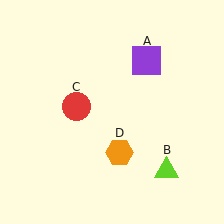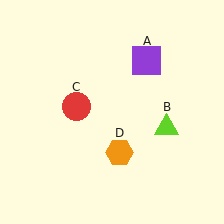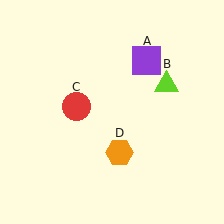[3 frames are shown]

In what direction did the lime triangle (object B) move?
The lime triangle (object B) moved up.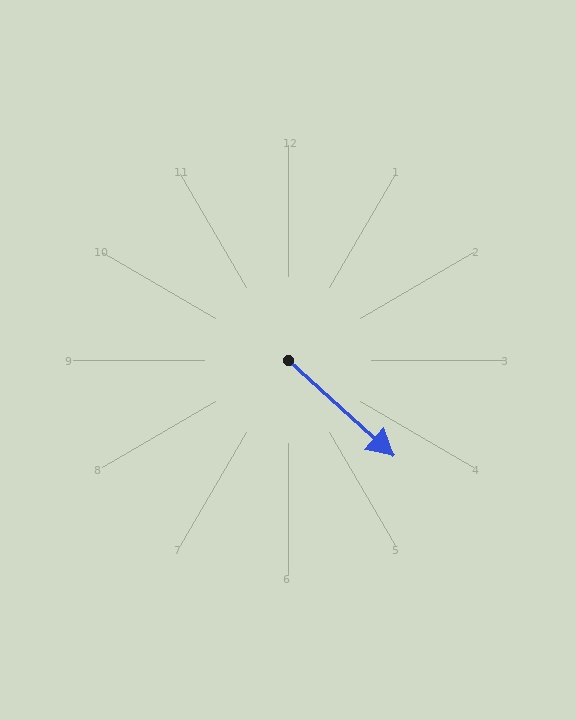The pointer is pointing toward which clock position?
Roughly 4 o'clock.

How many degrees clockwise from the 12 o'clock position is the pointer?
Approximately 132 degrees.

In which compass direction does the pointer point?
Southeast.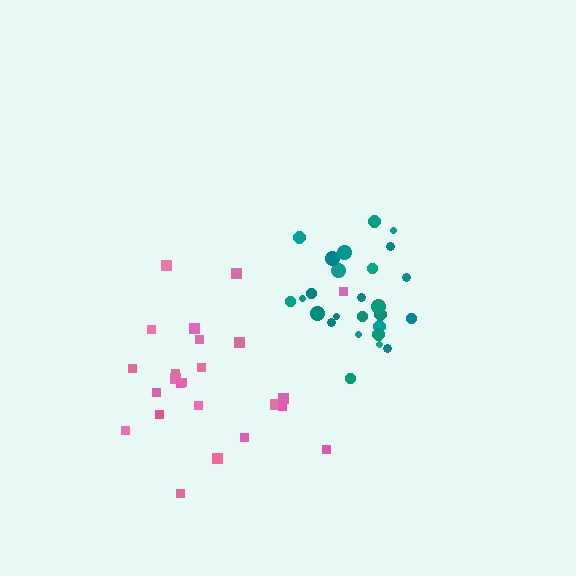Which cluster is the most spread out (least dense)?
Pink.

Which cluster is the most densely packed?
Teal.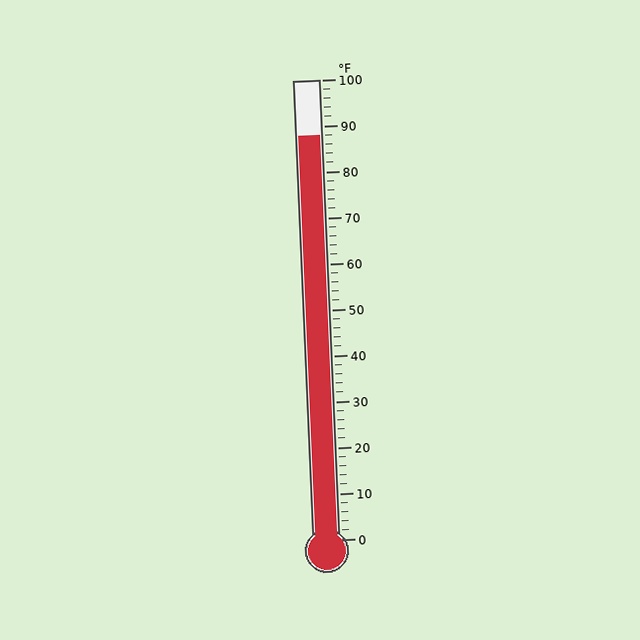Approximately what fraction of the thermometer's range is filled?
The thermometer is filled to approximately 90% of its range.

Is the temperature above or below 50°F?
The temperature is above 50°F.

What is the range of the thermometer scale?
The thermometer scale ranges from 0°F to 100°F.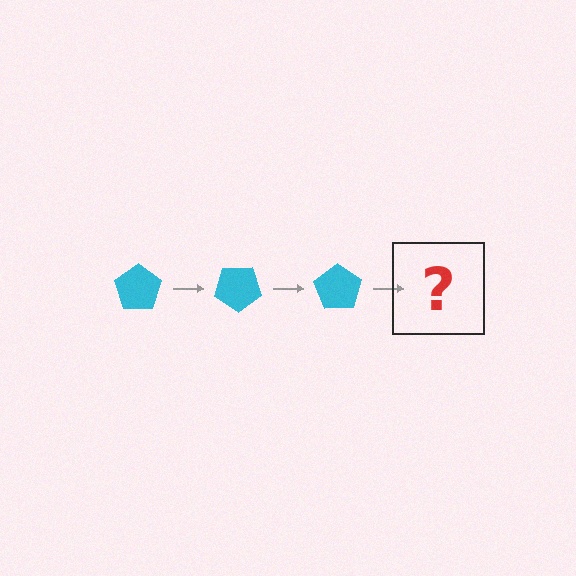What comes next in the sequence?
The next element should be a cyan pentagon rotated 105 degrees.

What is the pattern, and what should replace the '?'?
The pattern is that the pentagon rotates 35 degrees each step. The '?' should be a cyan pentagon rotated 105 degrees.